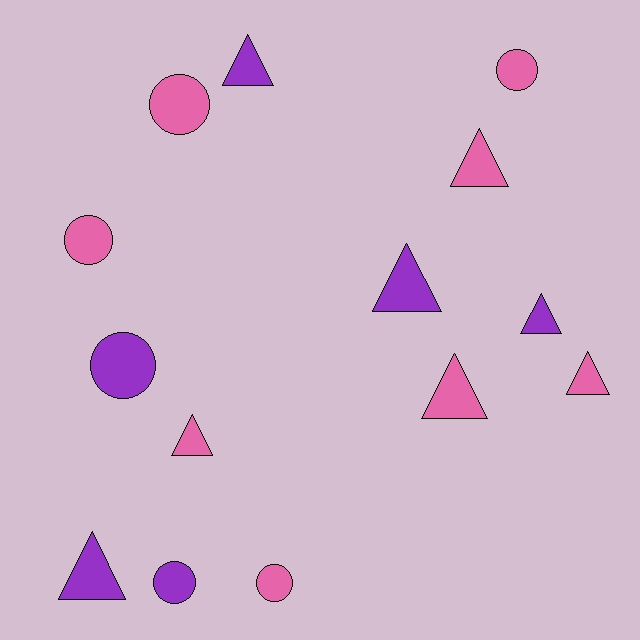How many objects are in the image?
There are 14 objects.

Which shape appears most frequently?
Triangle, with 8 objects.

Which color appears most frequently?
Pink, with 8 objects.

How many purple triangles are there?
There are 4 purple triangles.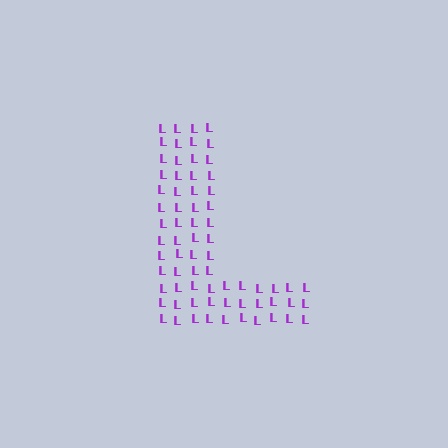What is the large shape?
The large shape is the letter L.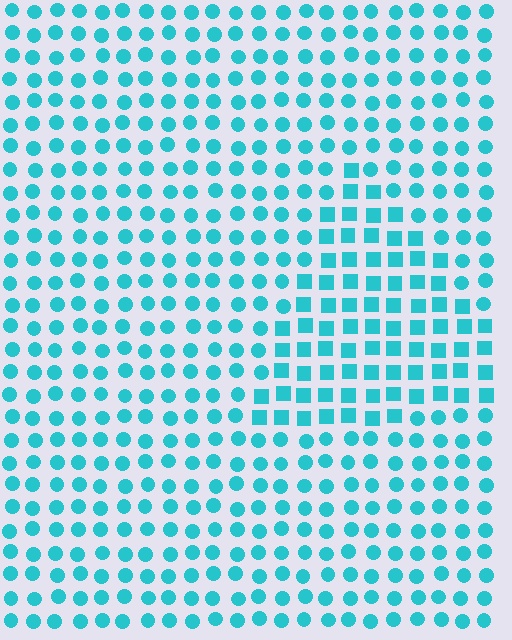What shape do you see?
I see a triangle.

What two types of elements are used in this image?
The image uses squares inside the triangle region and circles outside it.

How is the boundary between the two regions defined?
The boundary is defined by a change in element shape: squares inside vs. circles outside. All elements share the same color and spacing.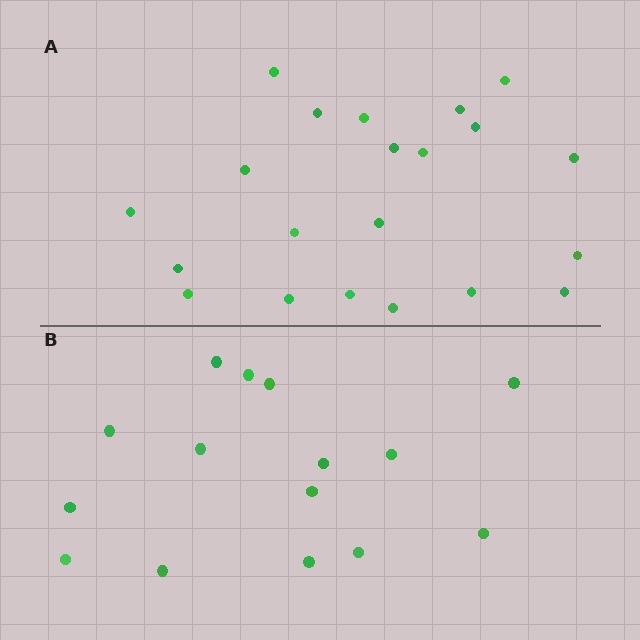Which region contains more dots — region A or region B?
Region A (the top region) has more dots.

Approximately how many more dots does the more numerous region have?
Region A has about 6 more dots than region B.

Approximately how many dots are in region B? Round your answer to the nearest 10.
About 20 dots. (The exact count is 15, which rounds to 20.)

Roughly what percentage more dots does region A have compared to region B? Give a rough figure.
About 40% more.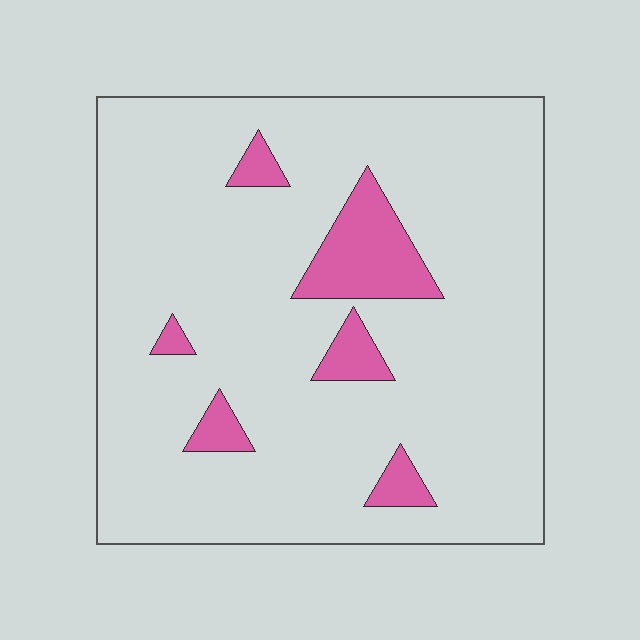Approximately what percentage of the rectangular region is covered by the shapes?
Approximately 10%.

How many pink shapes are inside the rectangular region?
6.